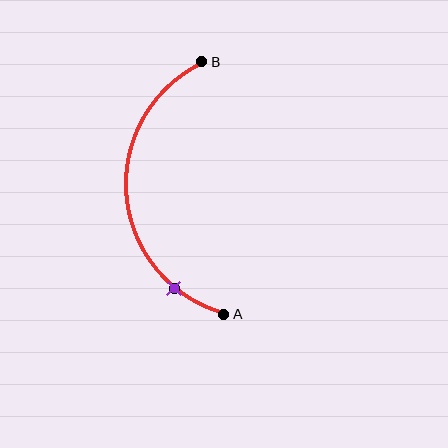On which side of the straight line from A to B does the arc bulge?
The arc bulges to the left of the straight line connecting A and B.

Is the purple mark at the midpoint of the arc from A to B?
No. The purple mark lies on the arc but is closer to endpoint A. The arc midpoint would be at the point on the curve equidistant along the arc from both A and B.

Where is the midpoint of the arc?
The arc midpoint is the point on the curve farthest from the straight line joining A and B. It sits to the left of that line.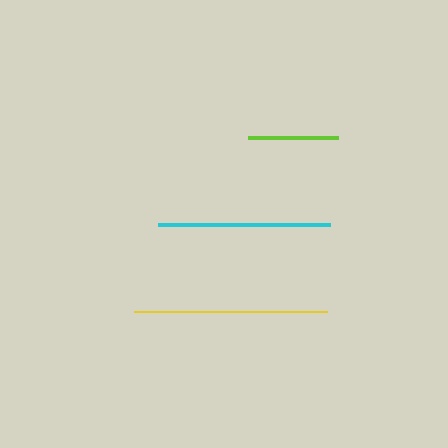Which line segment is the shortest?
The lime line is the shortest at approximately 90 pixels.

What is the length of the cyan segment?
The cyan segment is approximately 173 pixels long.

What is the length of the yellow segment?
The yellow segment is approximately 192 pixels long.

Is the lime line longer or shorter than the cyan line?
The cyan line is longer than the lime line.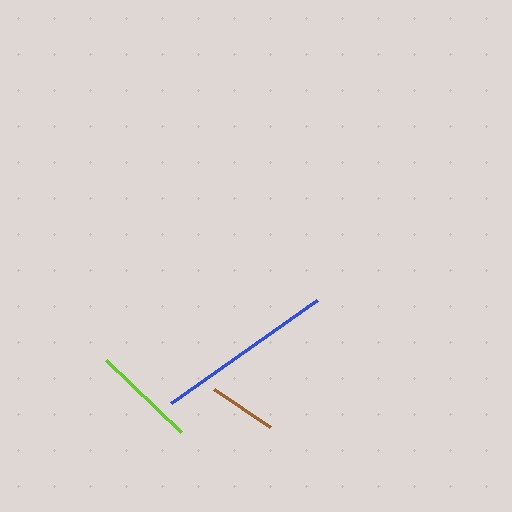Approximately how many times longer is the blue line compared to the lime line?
The blue line is approximately 1.7 times the length of the lime line.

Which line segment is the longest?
The blue line is the longest at approximately 178 pixels.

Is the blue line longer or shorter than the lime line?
The blue line is longer than the lime line.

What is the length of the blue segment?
The blue segment is approximately 178 pixels long.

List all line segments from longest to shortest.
From longest to shortest: blue, lime, brown.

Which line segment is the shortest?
The brown line is the shortest at approximately 69 pixels.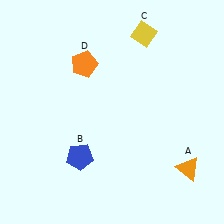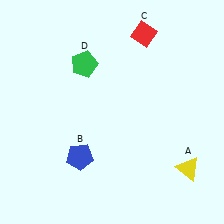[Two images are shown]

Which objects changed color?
A changed from orange to yellow. C changed from yellow to red. D changed from orange to green.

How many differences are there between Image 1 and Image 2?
There are 3 differences between the two images.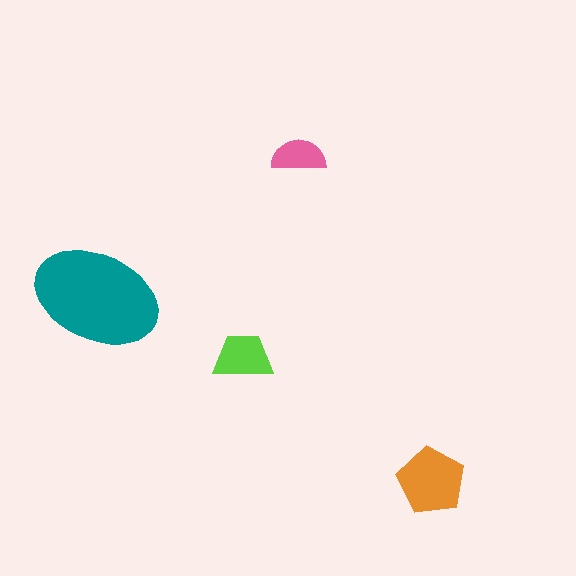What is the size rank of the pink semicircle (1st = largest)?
4th.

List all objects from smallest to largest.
The pink semicircle, the lime trapezoid, the orange pentagon, the teal ellipse.